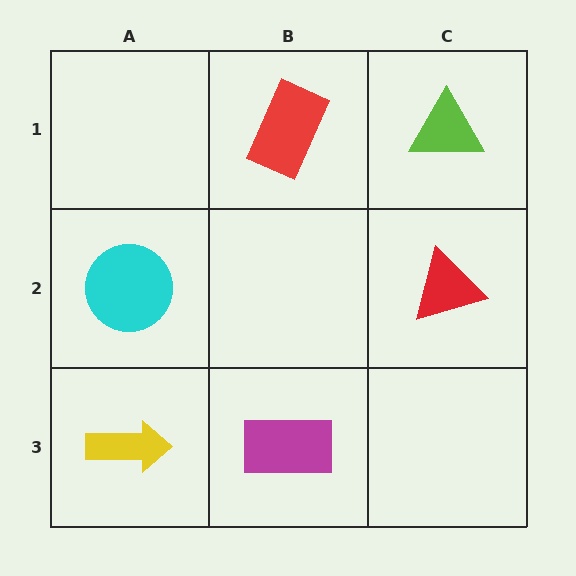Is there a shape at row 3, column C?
No, that cell is empty.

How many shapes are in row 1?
2 shapes.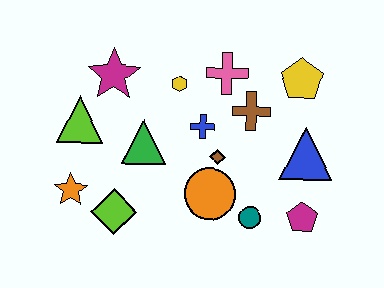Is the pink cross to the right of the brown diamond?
Yes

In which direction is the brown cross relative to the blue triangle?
The brown cross is to the left of the blue triangle.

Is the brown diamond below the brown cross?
Yes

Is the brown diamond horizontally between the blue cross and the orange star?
No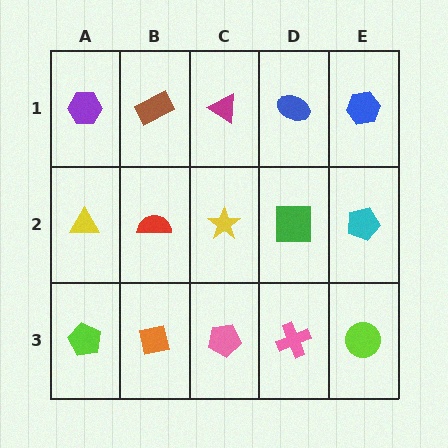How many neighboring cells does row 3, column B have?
3.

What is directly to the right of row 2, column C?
A green square.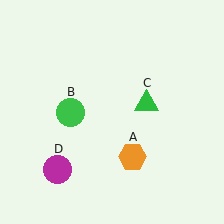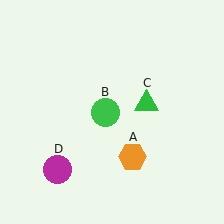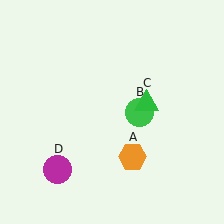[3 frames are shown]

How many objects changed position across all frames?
1 object changed position: green circle (object B).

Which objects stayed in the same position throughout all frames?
Orange hexagon (object A) and green triangle (object C) and magenta circle (object D) remained stationary.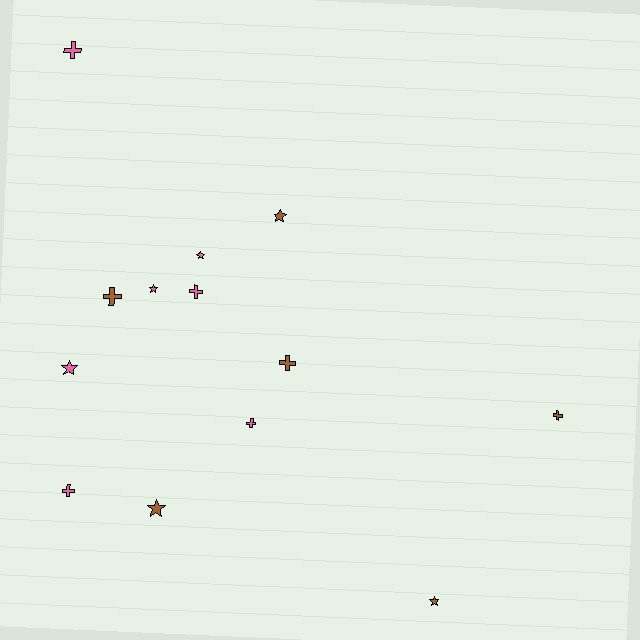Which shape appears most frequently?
Cross, with 7 objects.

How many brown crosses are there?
There are 3 brown crosses.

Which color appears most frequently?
Pink, with 7 objects.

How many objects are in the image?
There are 13 objects.